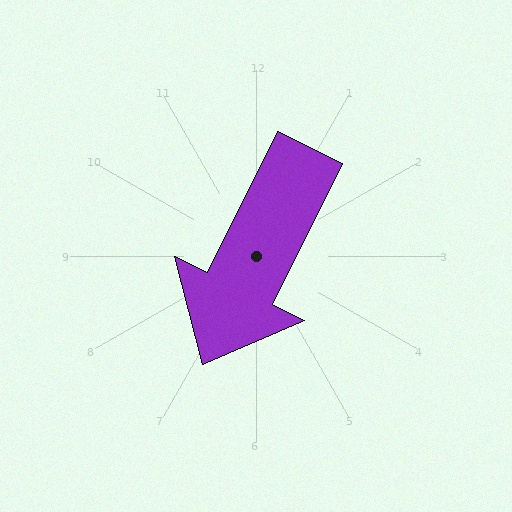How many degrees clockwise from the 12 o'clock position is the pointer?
Approximately 206 degrees.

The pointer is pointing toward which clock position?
Roughly 7 o'clock.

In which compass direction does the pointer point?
Southwest.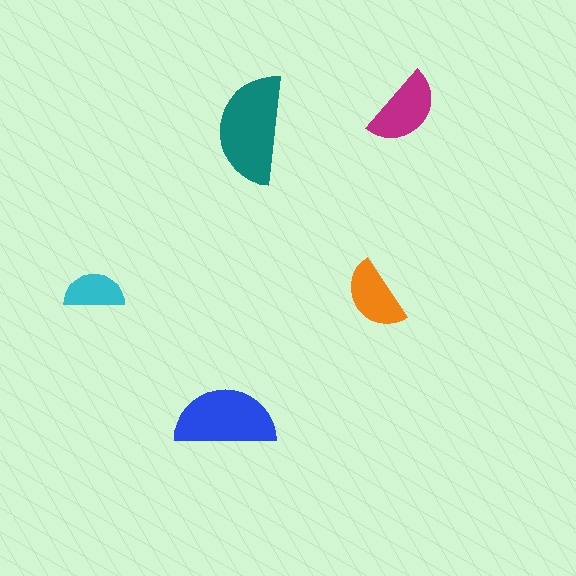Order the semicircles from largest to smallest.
the teal one, the blue one, the magenta one, the orange one, the cyan one.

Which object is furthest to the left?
The cyan semicircle is leftmost.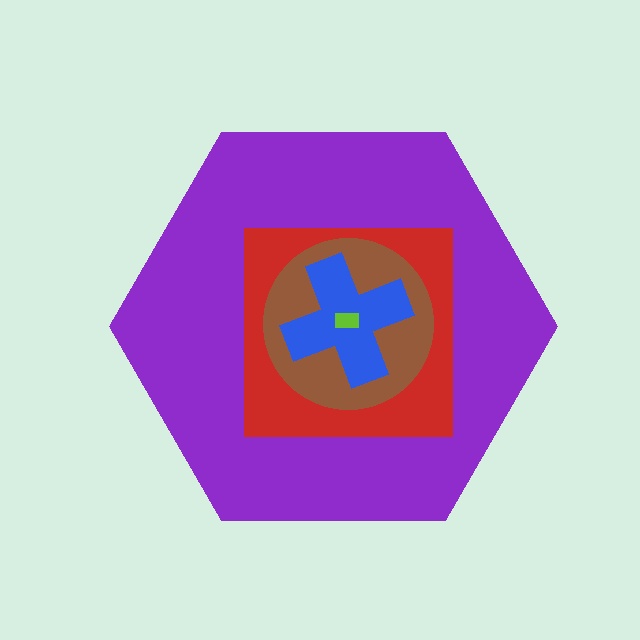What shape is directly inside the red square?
The brown circle.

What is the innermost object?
The lime rectangle.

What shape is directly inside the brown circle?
The blue cross.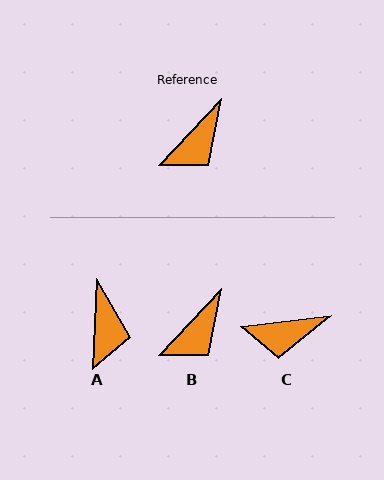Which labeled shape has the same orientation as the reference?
B.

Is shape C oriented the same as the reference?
No, it is off by about 39 degrees.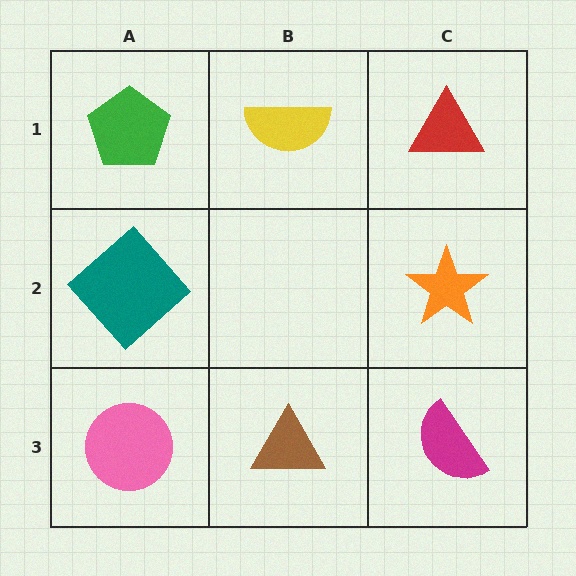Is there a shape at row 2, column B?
No, that cell is empty.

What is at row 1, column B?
A yellow semicircle.